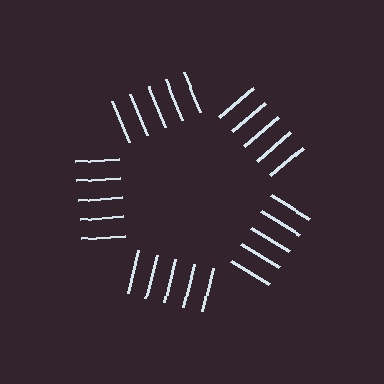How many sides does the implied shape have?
5 sides — the line-ends trace a pentagon.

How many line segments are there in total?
25 — 5 along each of the 5 edges.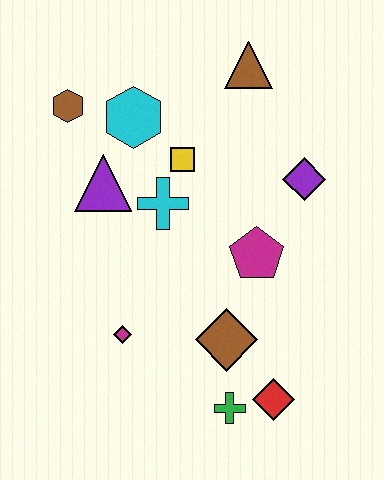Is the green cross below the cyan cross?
Yes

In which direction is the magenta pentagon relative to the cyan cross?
The magenta pentagon is to the right of the cyan cross.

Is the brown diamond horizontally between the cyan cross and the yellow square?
No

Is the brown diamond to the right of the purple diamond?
No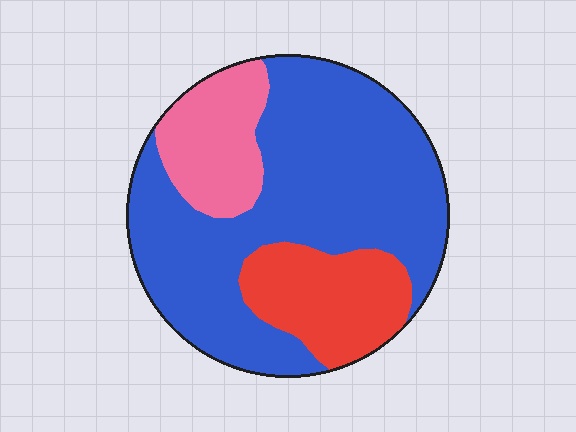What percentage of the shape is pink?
Pink covers roughly 15% of the shape.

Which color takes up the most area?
Blue, at roughly 65%.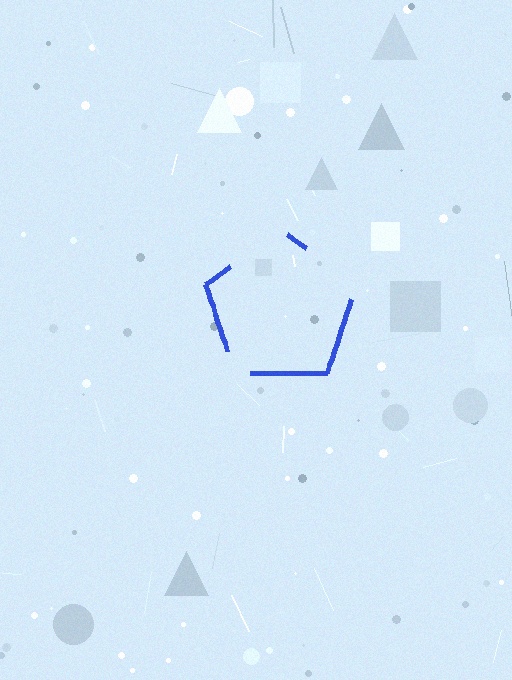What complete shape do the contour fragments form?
The contour fragments form a pentagon.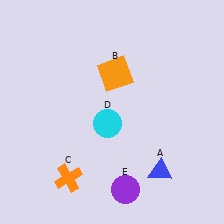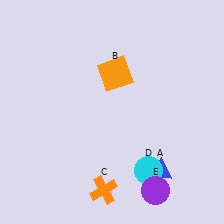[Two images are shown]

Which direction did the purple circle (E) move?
The purple circle (E) moved right.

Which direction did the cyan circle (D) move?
The cyan circle (D) moved down.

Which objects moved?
The objects that moved are: the orange cross (C), the cyan circle (D), the purple circle (E).